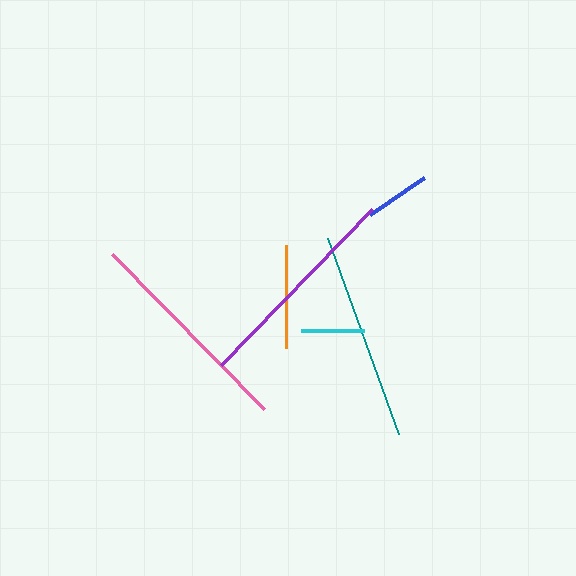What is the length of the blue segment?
The blue segment is approximately 66 pixels long.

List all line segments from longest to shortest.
From longest to shortest: purple, pink, teal, orange, blue, cyan.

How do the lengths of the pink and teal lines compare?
The pink and teal lines are approximately the same length.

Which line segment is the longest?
The purple line is the longest at approximately 218 pixels.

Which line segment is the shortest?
The cyan line is the shortest at approximately 63 pixels.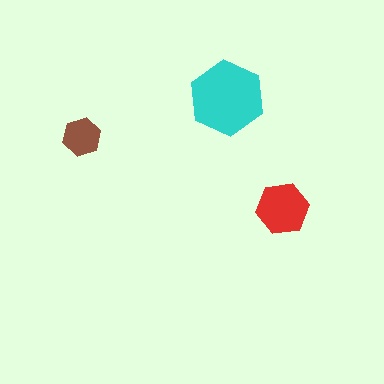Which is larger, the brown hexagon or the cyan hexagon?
The cyan one.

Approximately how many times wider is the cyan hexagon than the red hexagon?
About 1.5 times wider.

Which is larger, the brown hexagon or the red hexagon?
The red one.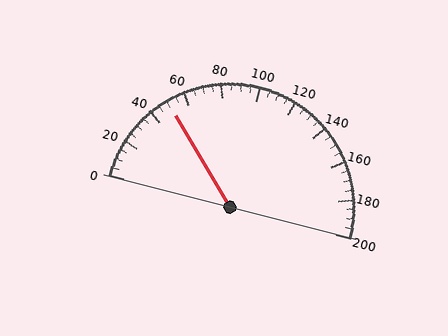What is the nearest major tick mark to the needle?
The nearest major tick mark is 40.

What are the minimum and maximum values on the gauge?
The gauge ranges from 0 to 200.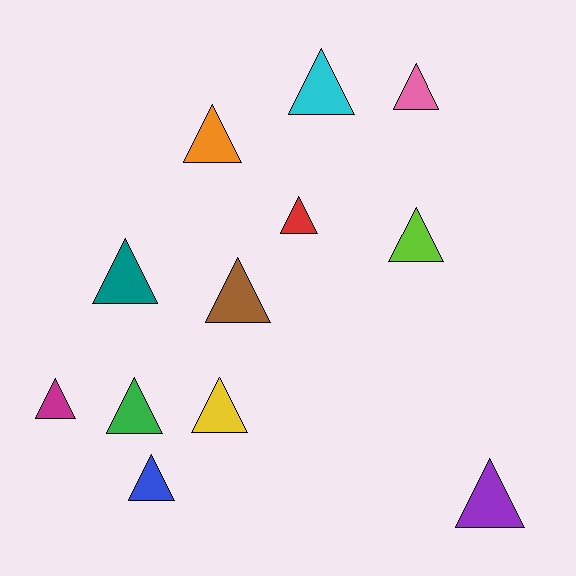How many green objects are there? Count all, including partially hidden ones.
There is 1 green object.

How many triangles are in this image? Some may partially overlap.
There are 12 triangles.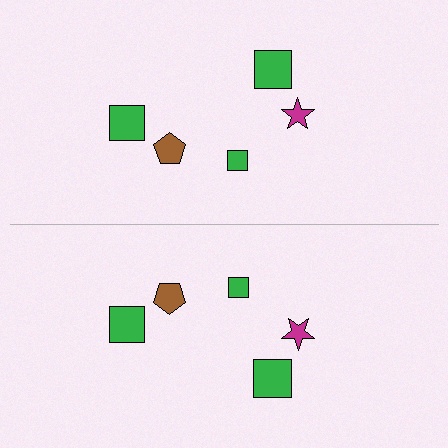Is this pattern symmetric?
Yes, this pattern has bilateral (reflection) symmetry.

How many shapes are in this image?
There are 10 shapes in this image.